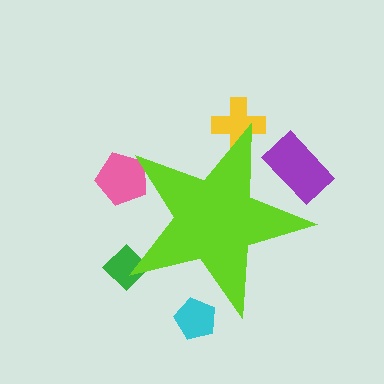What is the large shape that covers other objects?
A lime star.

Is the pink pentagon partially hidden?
Yes, the pink pentagon is partially hidden behind the lime star.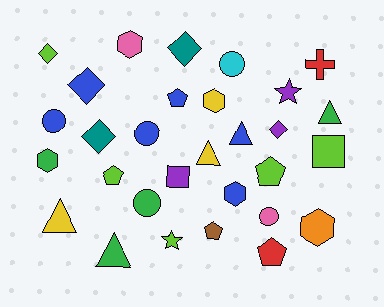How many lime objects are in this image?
There are 5 lime objects.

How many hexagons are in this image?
There are 5 hexagons.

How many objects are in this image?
There are 30 objects.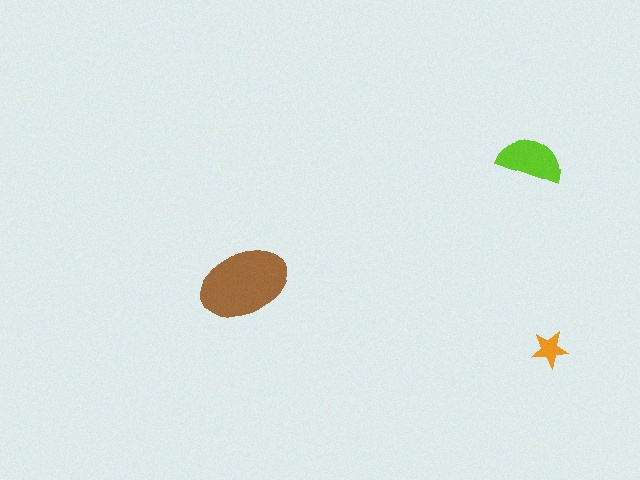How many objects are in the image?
There are 3 objects in the image.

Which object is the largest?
The brown ellipse.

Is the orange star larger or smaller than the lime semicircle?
Smaller.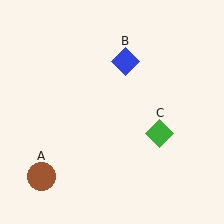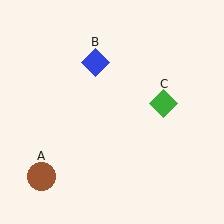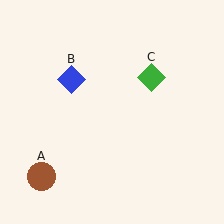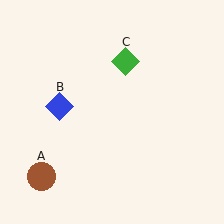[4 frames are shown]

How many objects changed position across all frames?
2 objects changed position: blue diamond (object B), green diamond (object C).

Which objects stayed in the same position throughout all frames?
Brown circle (object A) remained stationary.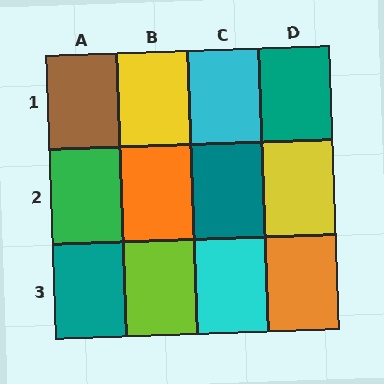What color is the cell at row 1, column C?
Cyan.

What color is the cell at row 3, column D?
Orange.